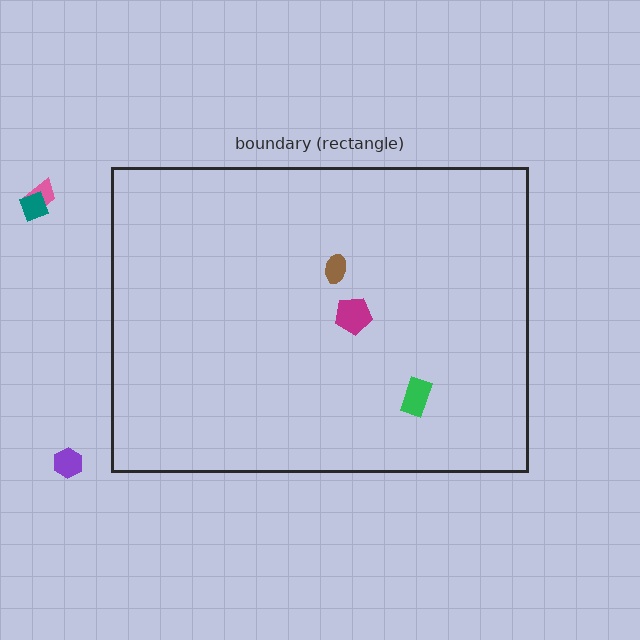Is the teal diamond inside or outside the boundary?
Outside.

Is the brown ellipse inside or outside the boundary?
Inside.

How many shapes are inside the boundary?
3 inside, 3 outside.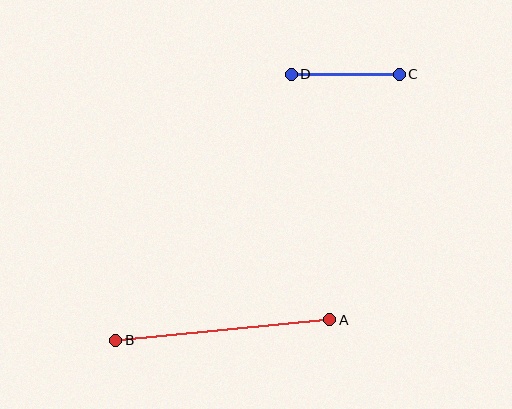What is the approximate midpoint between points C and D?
The midpoint is at approximately (345, 74) pixels.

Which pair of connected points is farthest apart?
Points A and B are farthest apart.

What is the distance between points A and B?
The distance is approximately 215 pixels.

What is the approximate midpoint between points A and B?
The midpoint is at approximately (223, 330) pixels.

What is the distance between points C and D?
The distance is approximately 108 pixels.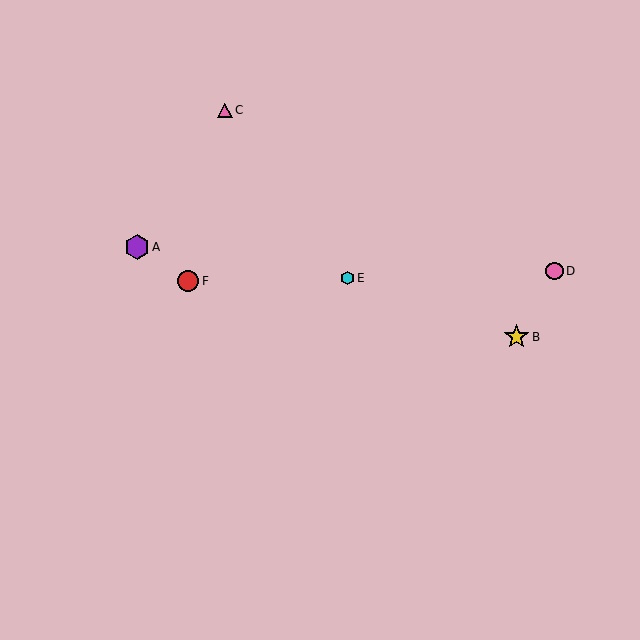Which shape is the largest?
The purple hexagon (labeled A) is the largest.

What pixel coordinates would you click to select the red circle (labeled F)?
Click at (188, 281) to select the red circle F.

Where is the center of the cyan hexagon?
The center of the cyan hexagon is at (348, 278).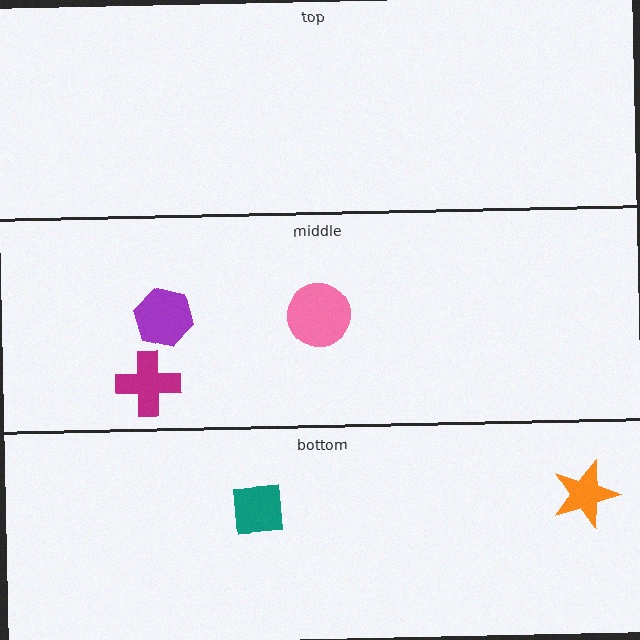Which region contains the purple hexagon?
The middle region.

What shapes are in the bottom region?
The teal square, the orange star.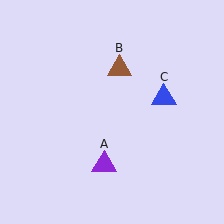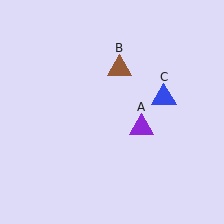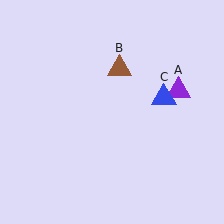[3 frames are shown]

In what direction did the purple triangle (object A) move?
The purple triangle (object A) moved up and to the right.